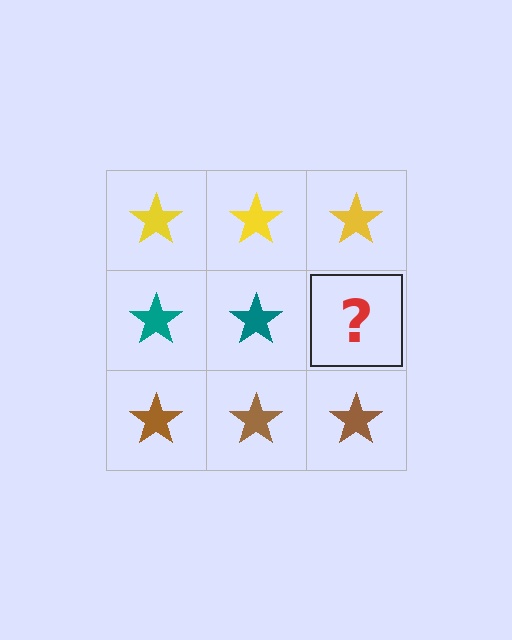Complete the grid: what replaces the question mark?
The question mark should be replaced with a teal star.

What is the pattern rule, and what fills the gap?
The rule is that each row has a consistent color. The gap should be filled with a teal star.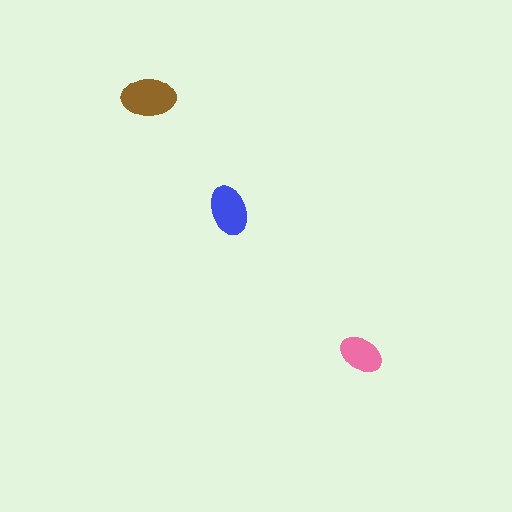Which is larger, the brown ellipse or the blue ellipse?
The brown one.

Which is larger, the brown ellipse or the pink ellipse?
The brown one.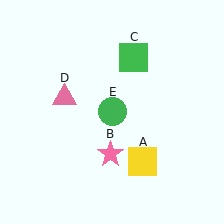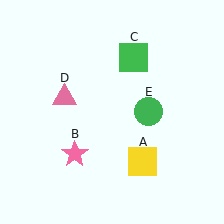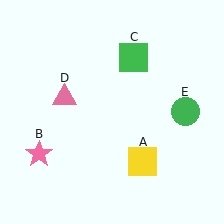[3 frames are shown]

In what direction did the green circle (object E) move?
The green circle (object E) moved right.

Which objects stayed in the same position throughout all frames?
Yellow square (object A) and green square (object C) and pink triangle (object D) remained stationary.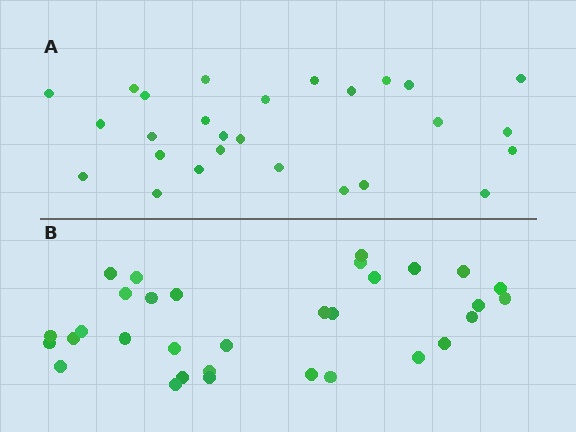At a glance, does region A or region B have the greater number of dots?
Region B (the bottom region) has more dots.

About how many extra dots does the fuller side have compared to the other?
Region B has about 5 more dots than region A.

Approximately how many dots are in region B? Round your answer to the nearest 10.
About 30 dots. (The exact count is 32, which rounds to 30.)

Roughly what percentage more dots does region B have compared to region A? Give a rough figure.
About 20% more.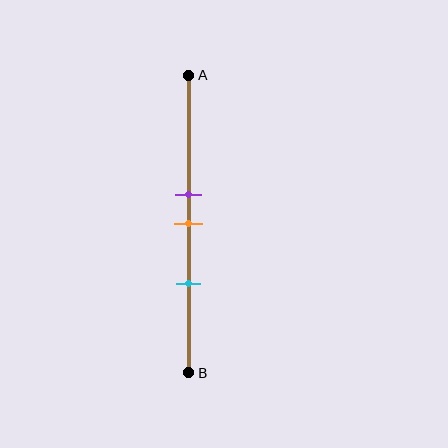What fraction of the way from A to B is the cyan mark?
The cyan mark is approximately 70% (0.7) of the way from A to B.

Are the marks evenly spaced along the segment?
Yes, the marks are approximately evenly spaced.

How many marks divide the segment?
There are 3 marks dividing the segment.